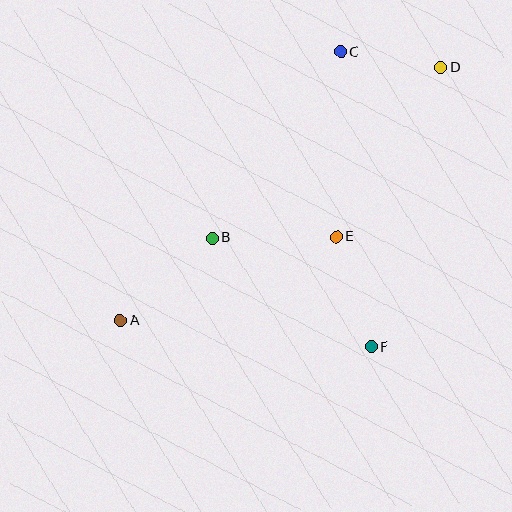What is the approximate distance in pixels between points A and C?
The distance between A and C is approximately 347 pixels.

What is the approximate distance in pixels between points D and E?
The distance between D and E is approximately 199 pixels.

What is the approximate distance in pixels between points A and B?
The distance between A and B is approximately 124 pixels.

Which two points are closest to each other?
Points C and D are closest to each other.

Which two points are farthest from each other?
Points A and D are farthest from each other.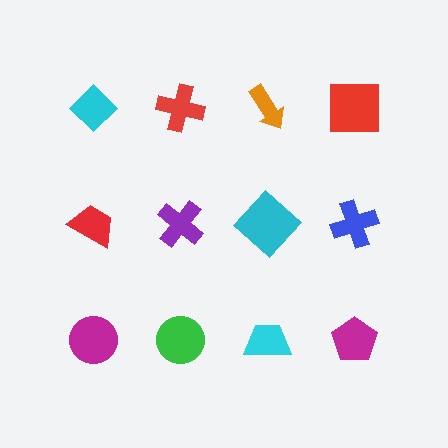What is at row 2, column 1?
A red trapezoid.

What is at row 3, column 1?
A magenta circle.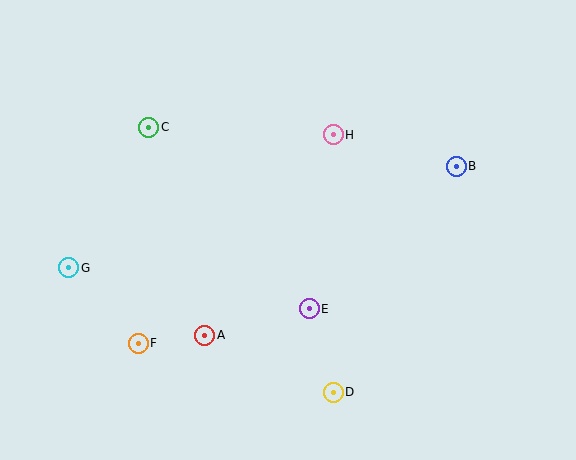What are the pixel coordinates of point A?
Point A is at (205, 335).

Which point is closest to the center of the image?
Point E at (309, 309) is closest to the center.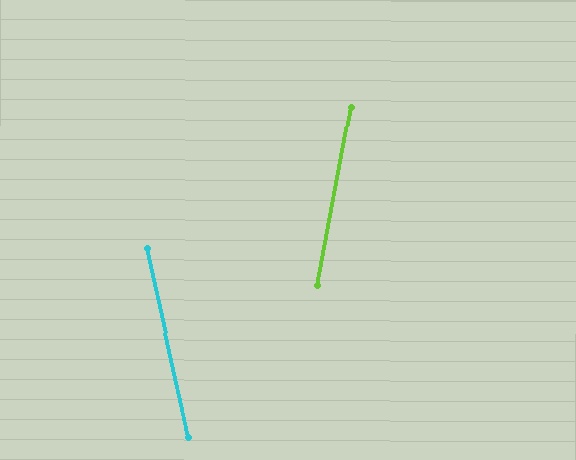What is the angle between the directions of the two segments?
Approximately 23 degrees.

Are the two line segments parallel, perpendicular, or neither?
Neither parallel nor perpendicular — they differ by about 23°.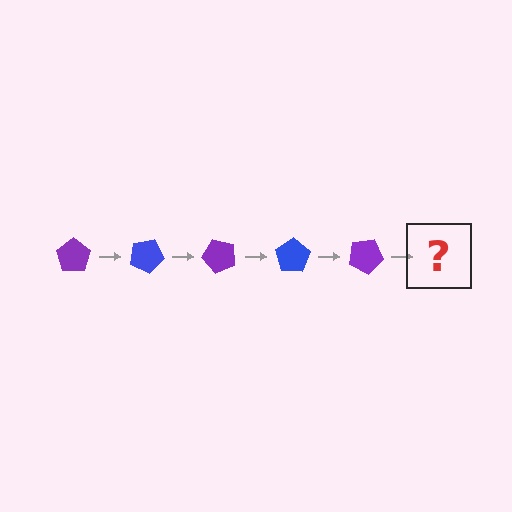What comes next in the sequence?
The next element should be a blue pentagon, rotated 125 degrees from the start.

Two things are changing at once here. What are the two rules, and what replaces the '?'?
The two rules are that it rotates 25 degrees each step and the color cycles through purple and blue. The '?' should be a blue pentagon, rotated 125 degrees from the start.